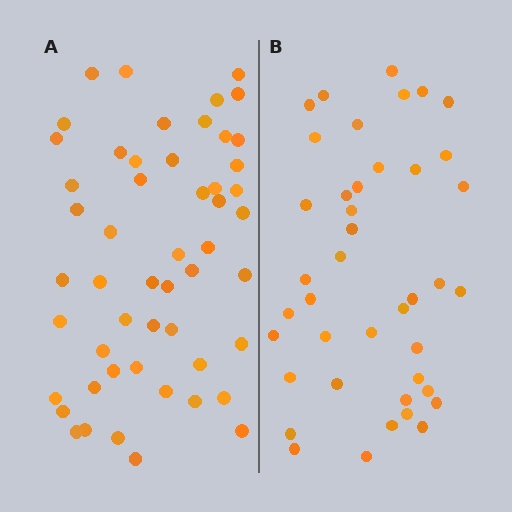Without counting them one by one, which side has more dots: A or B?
Region A (the left region) has more dots.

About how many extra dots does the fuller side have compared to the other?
Region A has roughly 12 or so more dots than region B.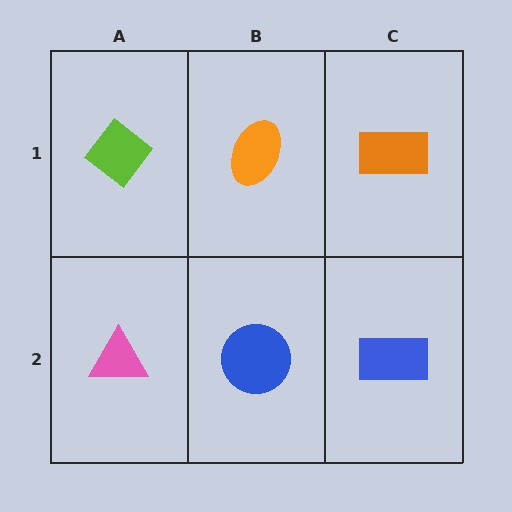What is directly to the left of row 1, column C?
An orange ellipse.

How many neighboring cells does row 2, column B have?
3.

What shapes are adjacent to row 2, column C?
An orange rectangle (row 1, column C), a blue circle (row 2, column B).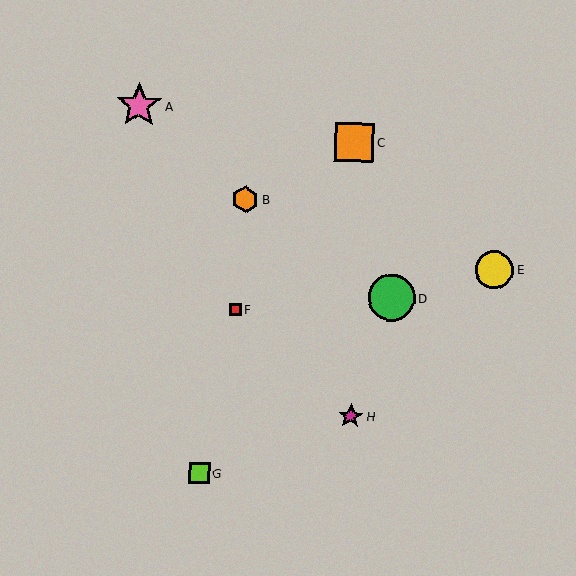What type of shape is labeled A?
Shape A is a pink star.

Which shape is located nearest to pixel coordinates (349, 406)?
The magenta star (labeled H) at (351, 416) is nearest to that location.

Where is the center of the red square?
The center of the red square is at (235, 309).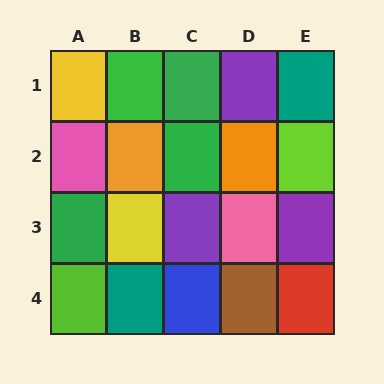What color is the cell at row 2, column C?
Green.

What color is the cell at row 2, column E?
Lime.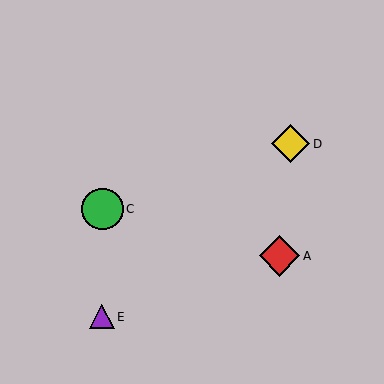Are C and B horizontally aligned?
Yes, both are at y≈209.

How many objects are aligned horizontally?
2 objects (B, C) are aligned horizontally.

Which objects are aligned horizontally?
Objects B, C are aligned horizontally.